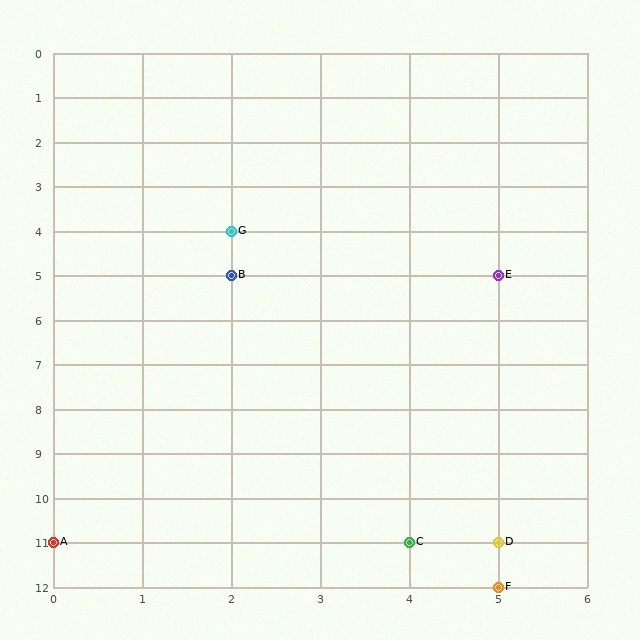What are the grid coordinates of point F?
Point F is at grid coordinates (5, 12).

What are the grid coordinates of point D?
Point D is at grid coordinates (5, 11).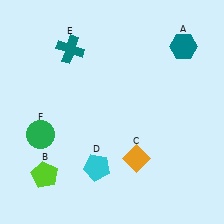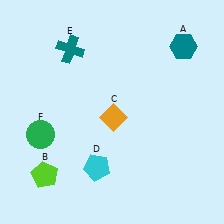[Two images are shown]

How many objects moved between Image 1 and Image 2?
1 object moved between the two images.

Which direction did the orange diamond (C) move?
The orange diamond (C) moved up.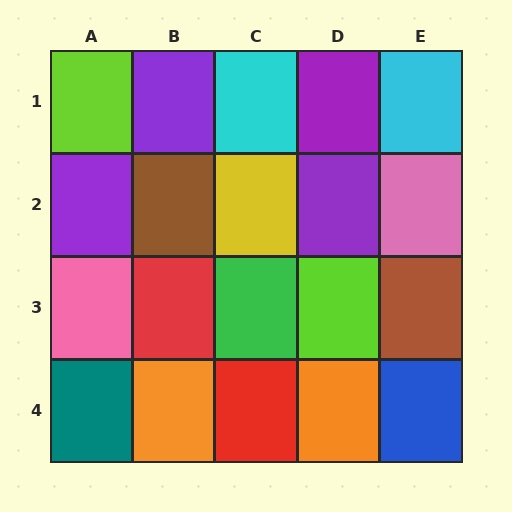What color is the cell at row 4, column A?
Teal.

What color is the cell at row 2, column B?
Brown.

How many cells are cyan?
2 cells are cyan.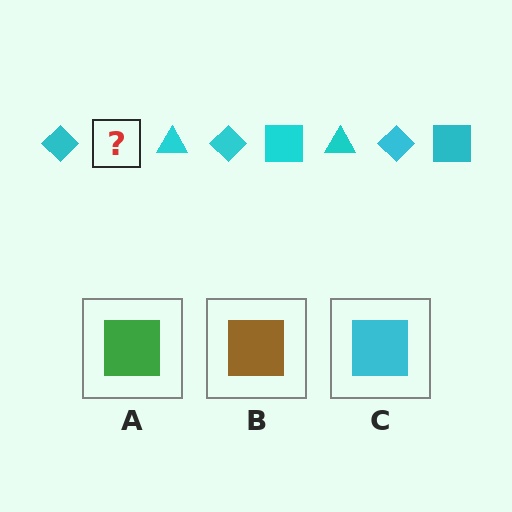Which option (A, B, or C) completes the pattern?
C.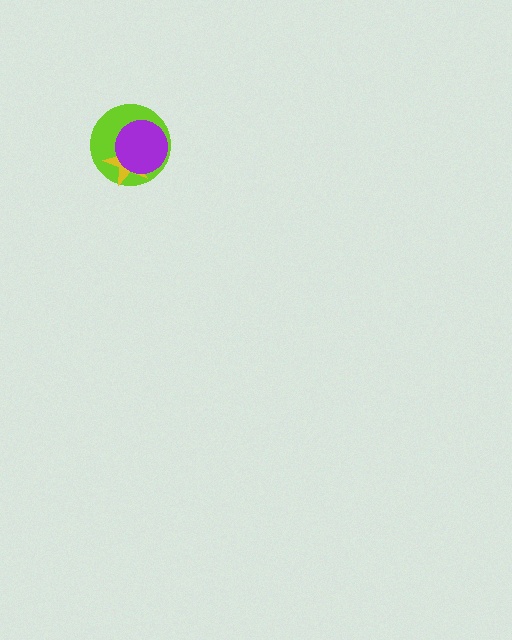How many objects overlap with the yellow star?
2 objects overlap with the yellow star.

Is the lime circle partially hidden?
Yes, it is partially covered by another shape.